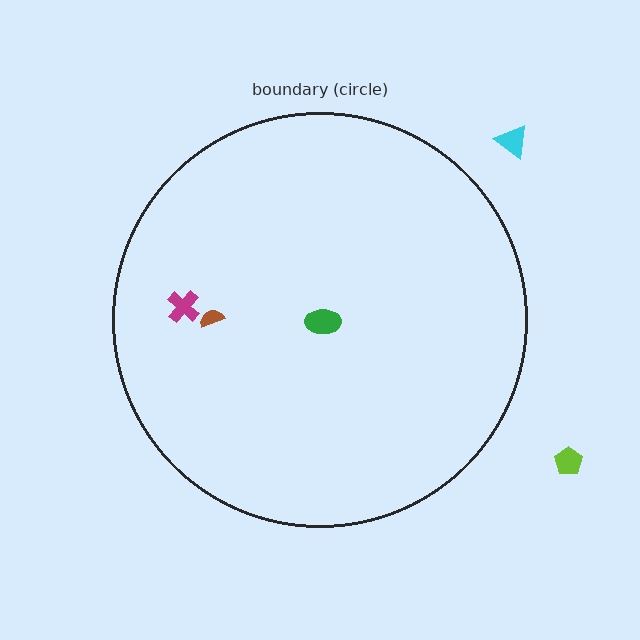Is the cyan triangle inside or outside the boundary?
Outside.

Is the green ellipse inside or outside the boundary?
Inside.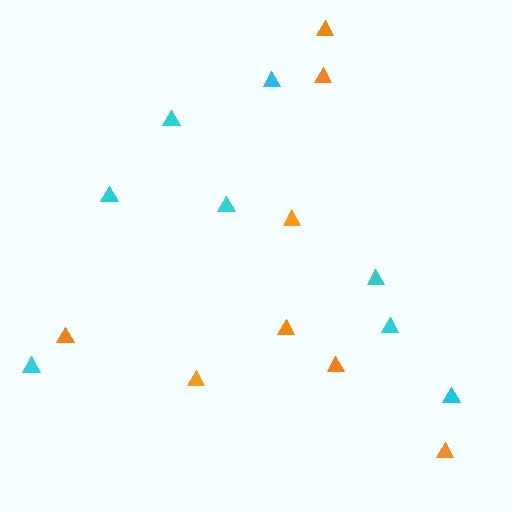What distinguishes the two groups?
There are 2 groups: one group of orange triangles (8) and one group of cyan triangles (8).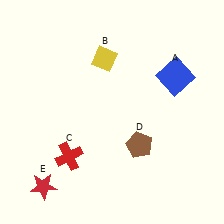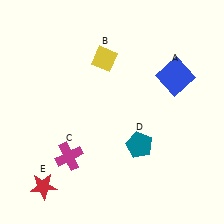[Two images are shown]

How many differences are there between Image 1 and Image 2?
There are 2 differences between the two images.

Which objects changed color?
C changed from red to magenta. D changed from brown to teal.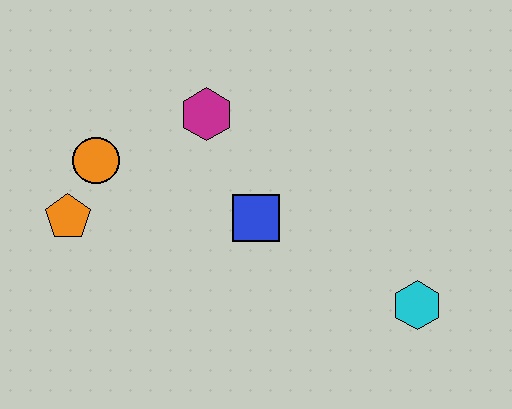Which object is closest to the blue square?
The magenta hexagon is closest to the blue square.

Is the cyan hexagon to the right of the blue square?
Yes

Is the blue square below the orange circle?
Yes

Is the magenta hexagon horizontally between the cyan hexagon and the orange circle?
Yes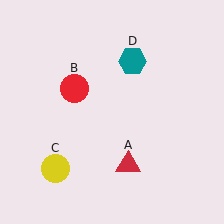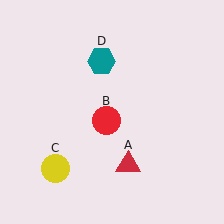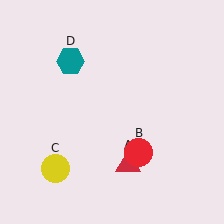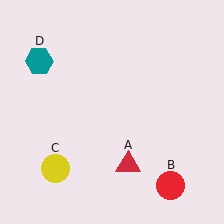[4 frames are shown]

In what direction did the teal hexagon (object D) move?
The teal hexagon (object D) moved left.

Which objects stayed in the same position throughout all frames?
Red triangle (object A) and yellow circle (object C) remained stationary.